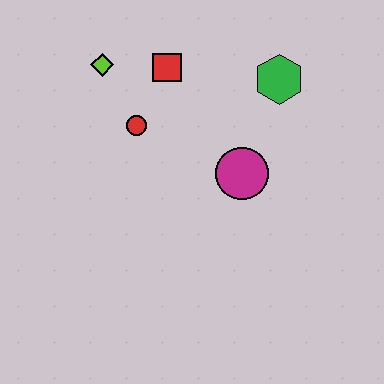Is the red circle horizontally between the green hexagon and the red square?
No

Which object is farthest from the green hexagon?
The lime diamond is farthest from the green hexagon.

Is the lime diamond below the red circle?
No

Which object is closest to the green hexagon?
The magenta circle is closest to the green hexagon.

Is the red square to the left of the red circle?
No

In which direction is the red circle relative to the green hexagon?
The red circle is to the left of the green hexagon.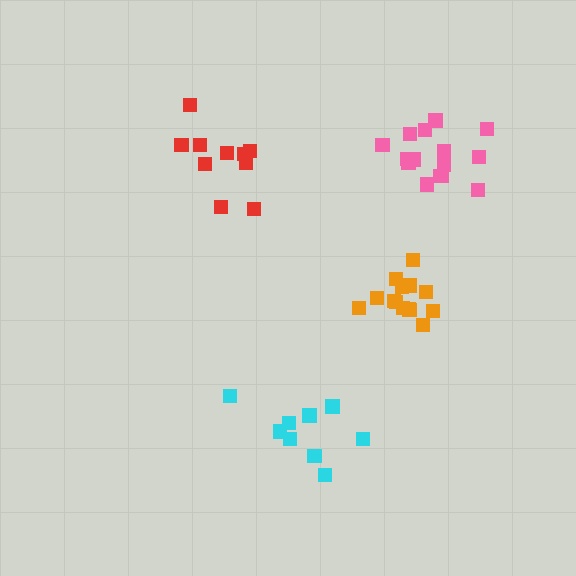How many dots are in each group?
Group 1: 10 dots, Group 2: 14 dots, Group 3: 10 dots, Group 4: 15 dots (49 total).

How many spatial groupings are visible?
There are 4 spatial groupings.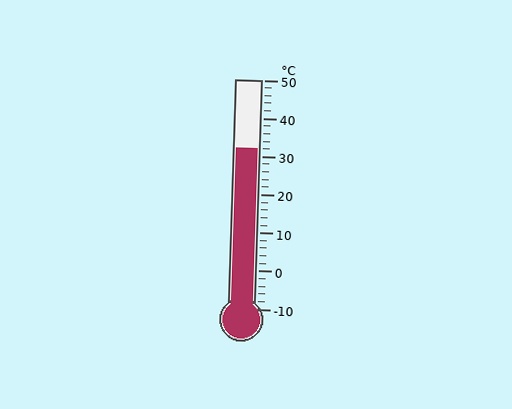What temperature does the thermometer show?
The thermometer shows approximately 32°C.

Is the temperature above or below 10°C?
The temperature is above 10°C.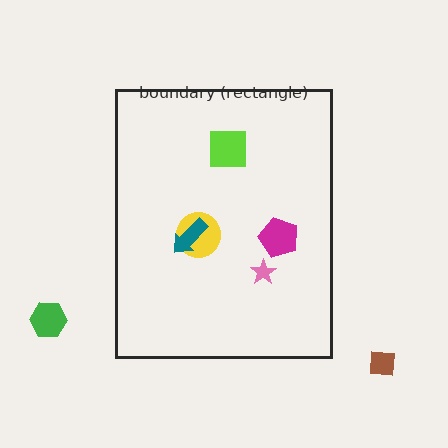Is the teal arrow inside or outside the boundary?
Inside.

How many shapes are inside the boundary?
5 inside, 2 outside.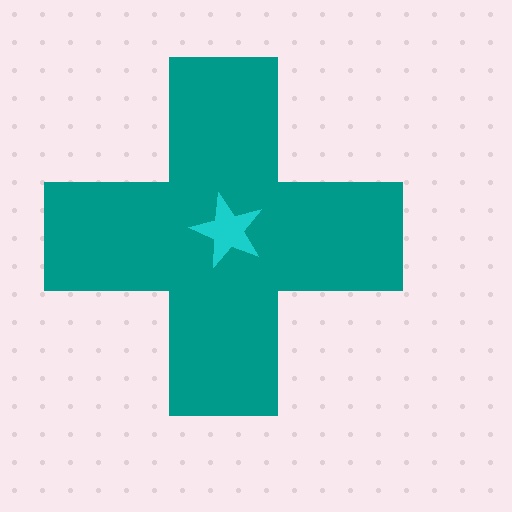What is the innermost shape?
The cyan star.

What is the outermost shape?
The teal cross.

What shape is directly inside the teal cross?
The cyan star.